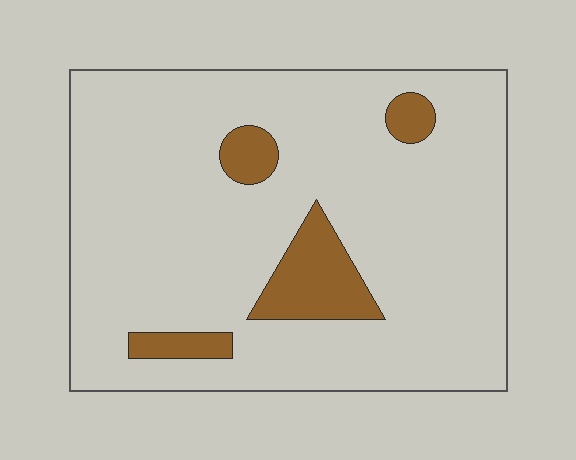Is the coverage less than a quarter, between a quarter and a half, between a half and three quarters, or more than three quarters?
Less than a quarter.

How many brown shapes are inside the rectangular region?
4.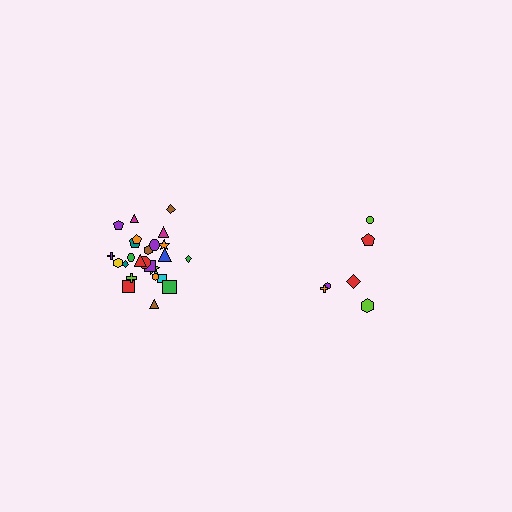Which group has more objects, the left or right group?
The left group.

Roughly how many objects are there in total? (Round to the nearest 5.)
Roughly 30 objects in total.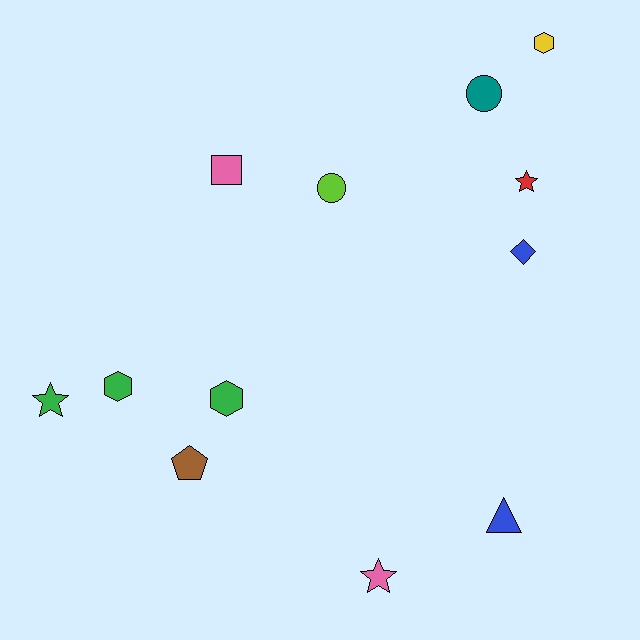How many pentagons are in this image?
There is 1 pentagon.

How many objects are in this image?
There are 12 objects.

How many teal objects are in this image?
There is 1 teal object.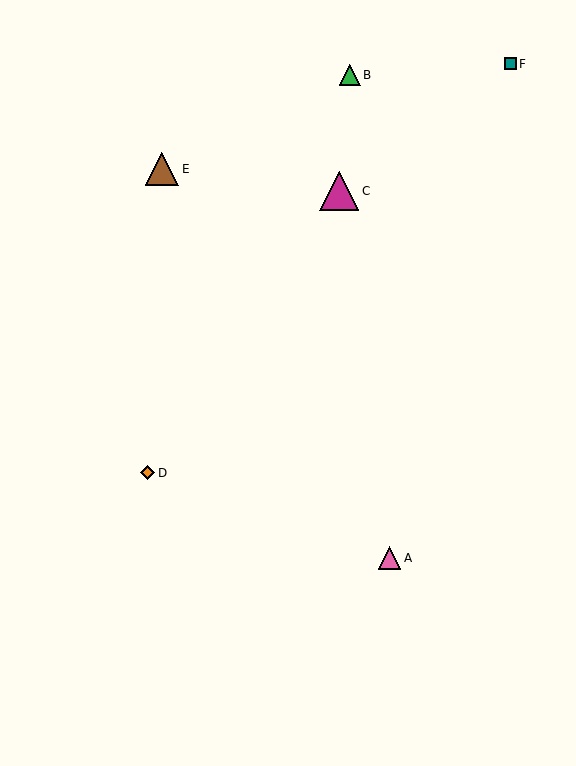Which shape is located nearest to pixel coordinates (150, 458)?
The orange diamond (labeled D) at (148, 473) is nearest to that location.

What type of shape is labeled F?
Shape F is a teal square.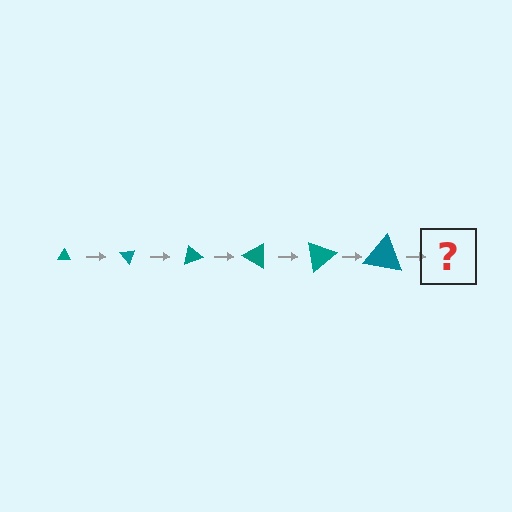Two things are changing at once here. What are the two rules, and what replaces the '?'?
The two rules are that the triangle grows larger each step and it rotates 50 degrees each step. The '?' should be a triangle, larger than the previous one and rotated 300 degrees from the start.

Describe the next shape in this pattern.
It should be a triangle, larger than the previous one and rotated 300 degrees from the start.